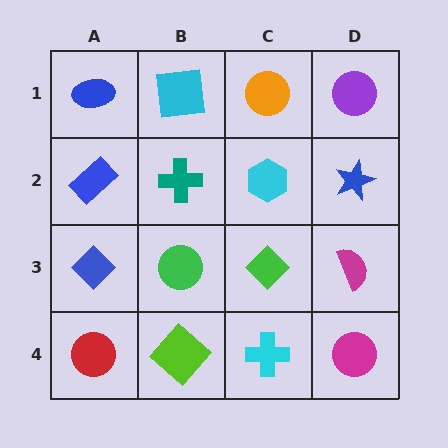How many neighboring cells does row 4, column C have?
3.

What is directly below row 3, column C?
A cyan cross.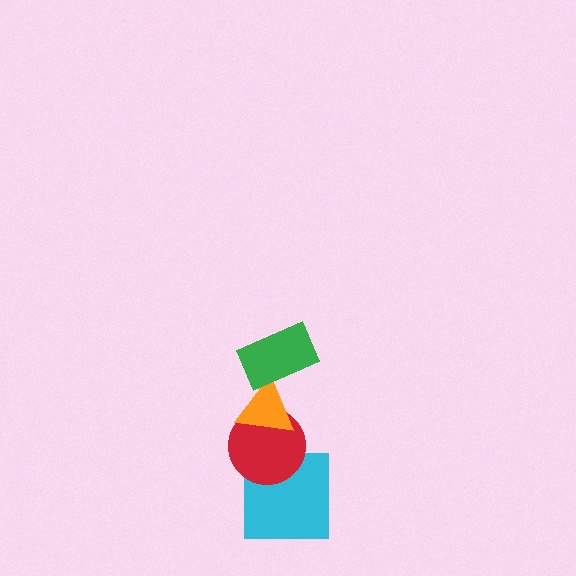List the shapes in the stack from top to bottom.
From top to bottom: the green rectangle, the orange triangle, the red circle, the cyan square.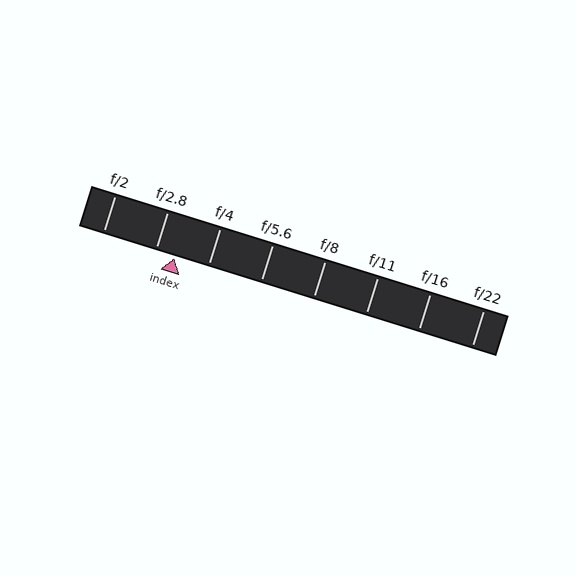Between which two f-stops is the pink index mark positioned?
The index mark is between f/2.8 and f/4.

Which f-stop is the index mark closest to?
The index mark is closest to f/2.8.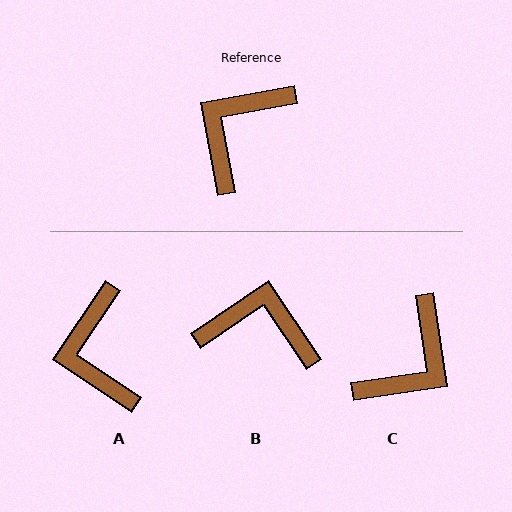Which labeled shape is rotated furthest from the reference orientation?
C, about 178 degrees away.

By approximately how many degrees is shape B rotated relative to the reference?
Approximately 66 degrees clockwise.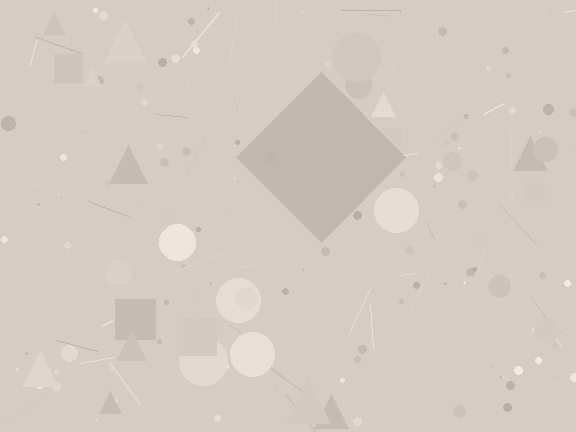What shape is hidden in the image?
A diamond is hidden in the image.